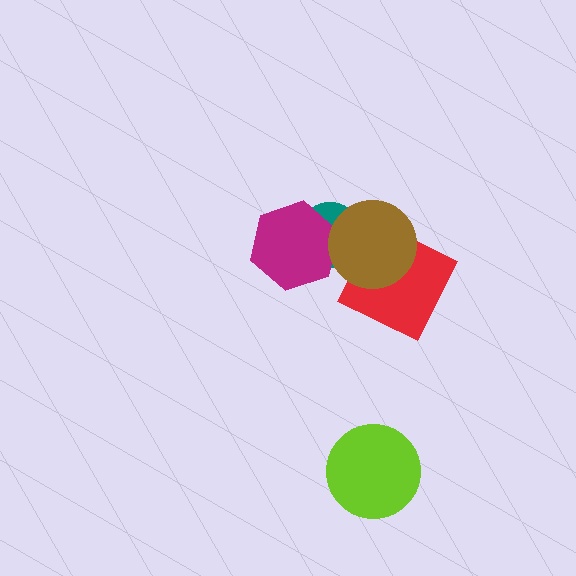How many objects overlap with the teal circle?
2 objects overlap with the teal circle.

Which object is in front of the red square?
The brown circle is in front of the red square.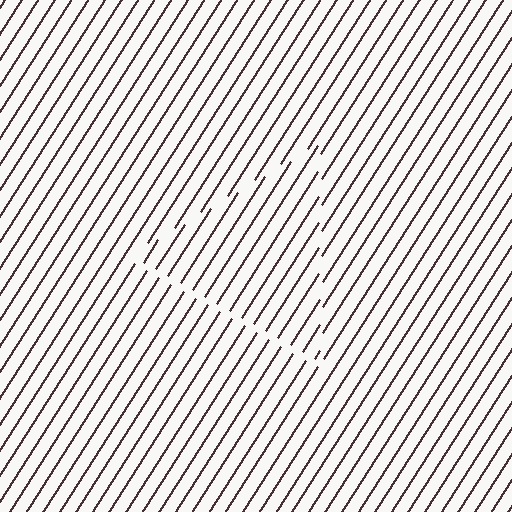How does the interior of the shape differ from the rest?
The interior of the shape contains the same grating, shifted by half a period — the contour is defined by the phase discontinuity where line-ends from the inner and outer gratings abut.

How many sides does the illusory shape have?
3 sides — the line-ends trace a triangle.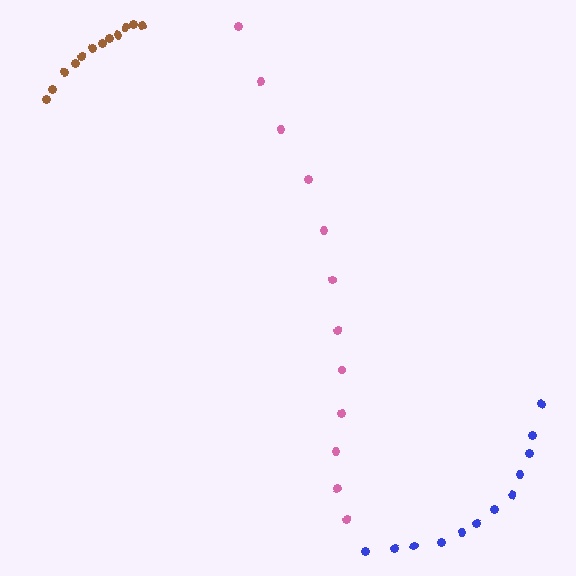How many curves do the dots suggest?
There are 3 distinct paths.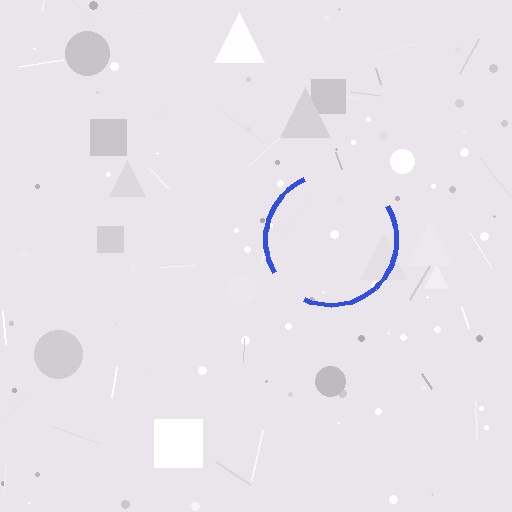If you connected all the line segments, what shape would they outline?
They would outline a circle.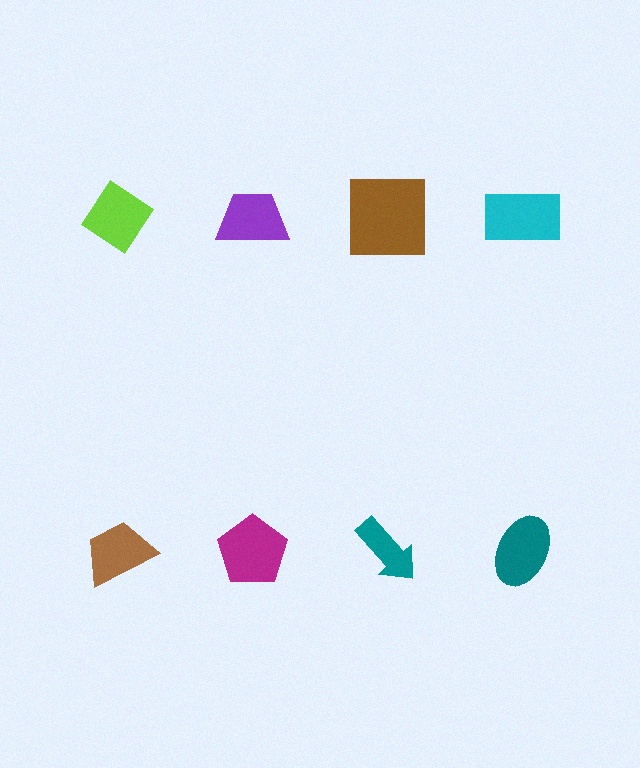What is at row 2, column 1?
A brown trapezoid.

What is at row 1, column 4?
A cyan rectangle.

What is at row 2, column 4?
A teal ellipse.